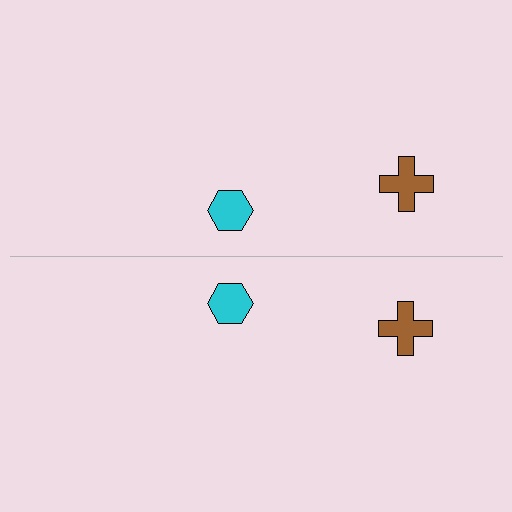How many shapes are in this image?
There are 4 shapes in this image.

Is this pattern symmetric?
Yes, this pattern has bilateral (reflection) symmetry.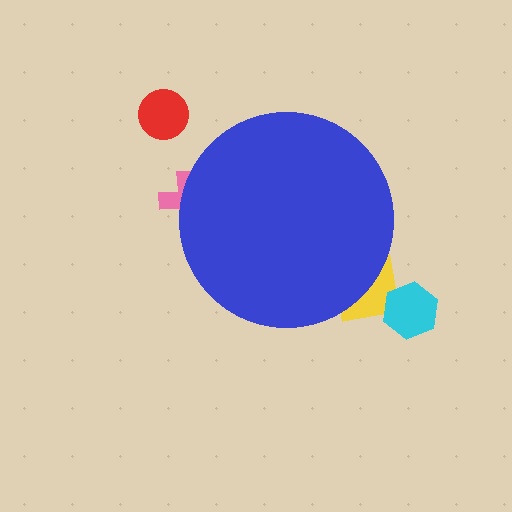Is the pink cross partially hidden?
Yes, the pink cross is partially hidden behind the blue circle.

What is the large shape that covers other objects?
A blue circle.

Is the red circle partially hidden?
No, the red circle is fully visible.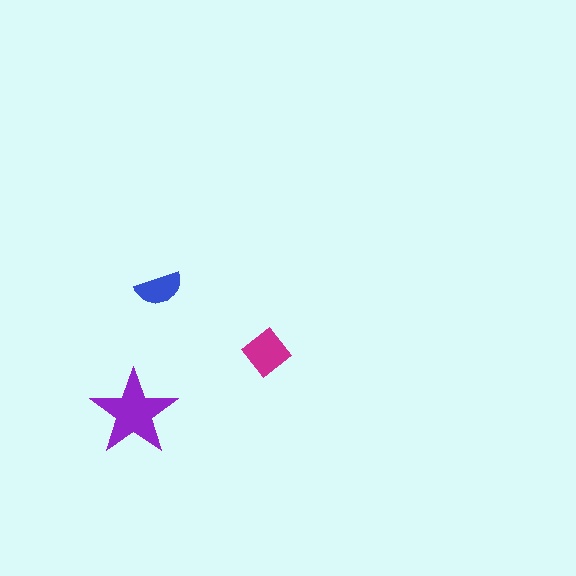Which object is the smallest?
The blue semicircle.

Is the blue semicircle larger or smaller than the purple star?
Smaller.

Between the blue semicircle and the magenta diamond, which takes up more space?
The magenta diamond.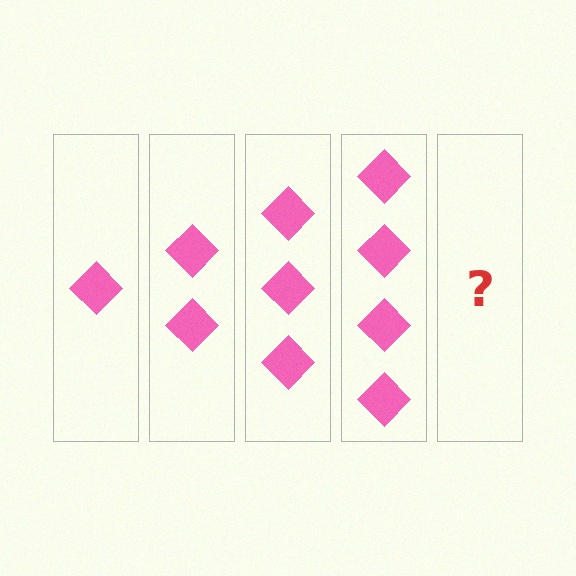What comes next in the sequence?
The next element should be 5 diamonds.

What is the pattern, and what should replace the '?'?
The pattern is that each step adds one more diamond. The '?' should be 5 diamonds.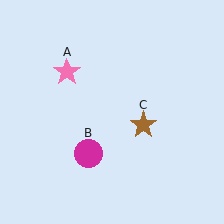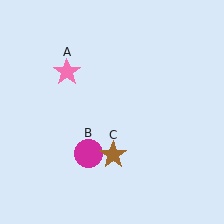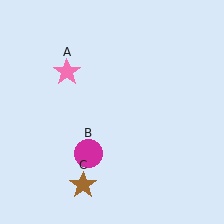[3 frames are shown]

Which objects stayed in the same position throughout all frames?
Pink star (object A) and magenta circle (object B) remained stationary.